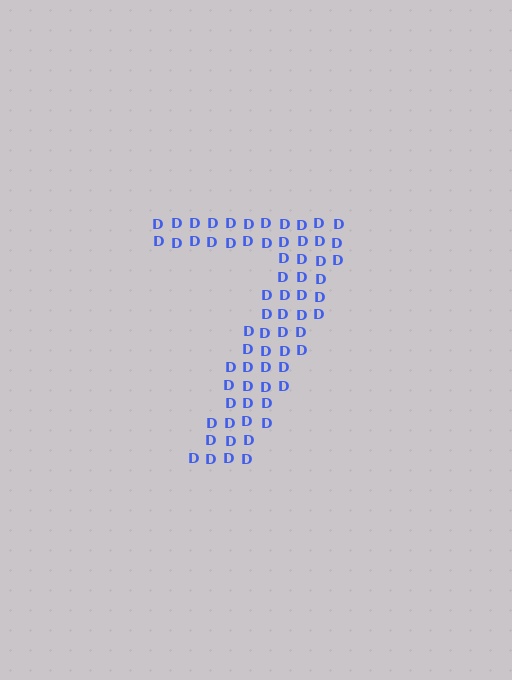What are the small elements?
The small elements are letter D's.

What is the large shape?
The large shape is the digit 7.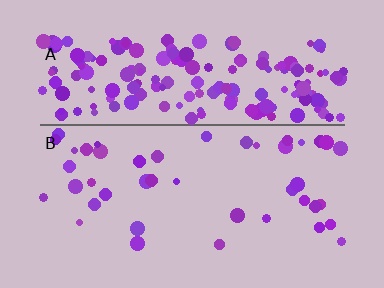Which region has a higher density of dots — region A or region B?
A (the top).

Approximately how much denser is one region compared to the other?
Approximately 4.5× — region A over region B.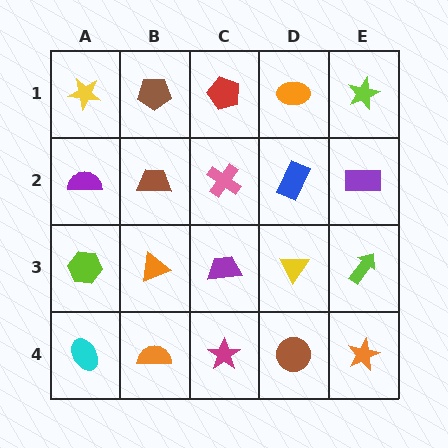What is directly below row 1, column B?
A brown trapezoid.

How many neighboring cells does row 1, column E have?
2.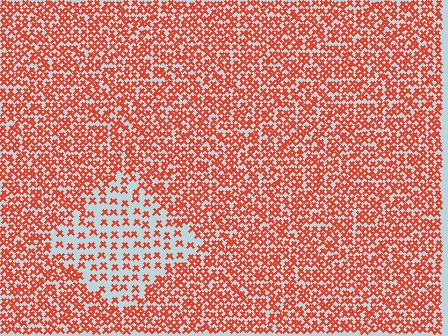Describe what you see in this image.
The image contains small red elements arranged at two different densities. A diamond-shaped region is visible where the elements are less densely packed than the surrounding area.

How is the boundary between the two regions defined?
The boundary is defined by a change in element density (approximately 2.3x ratio). All elements are the same color, size, and shape.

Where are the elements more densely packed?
The elements are more densely packed outside the diamond boundary.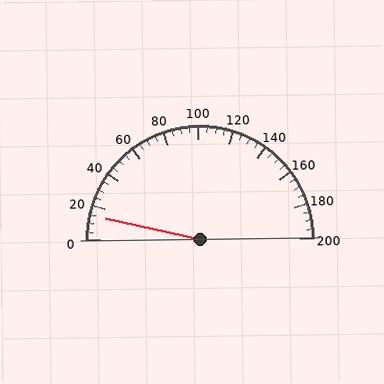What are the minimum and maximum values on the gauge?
The gauge ranges from 0 to 200.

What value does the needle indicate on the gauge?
The needle indicates approximately 15.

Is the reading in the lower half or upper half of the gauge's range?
The reading is in the lower half of the range (0 to 200).